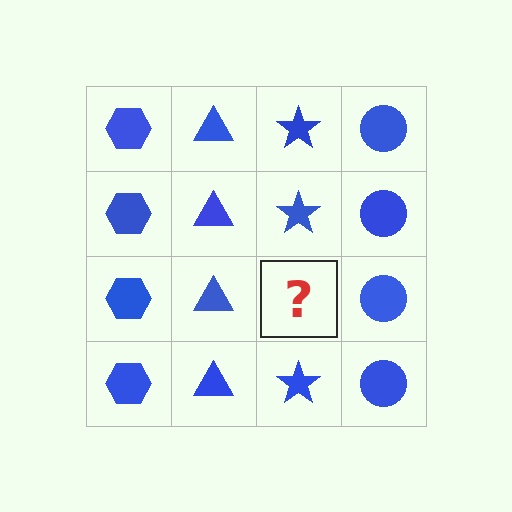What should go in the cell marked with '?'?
The missing cell should contain a blue star.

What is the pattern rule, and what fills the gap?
The rule is that each column has a consistent shape. The gap should be filled with a blue star.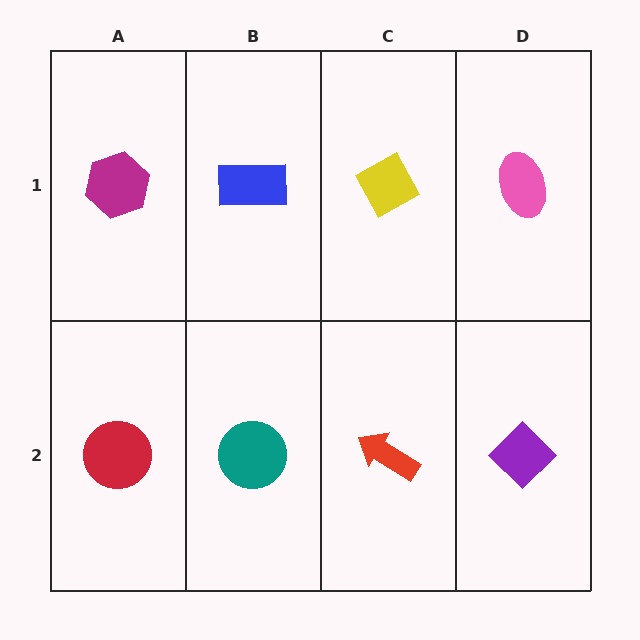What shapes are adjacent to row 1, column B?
A teal circle (row 2, column B), a magenta hexagon (row 1, column A), a yellow diamond (row 1, column C).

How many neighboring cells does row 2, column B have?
3.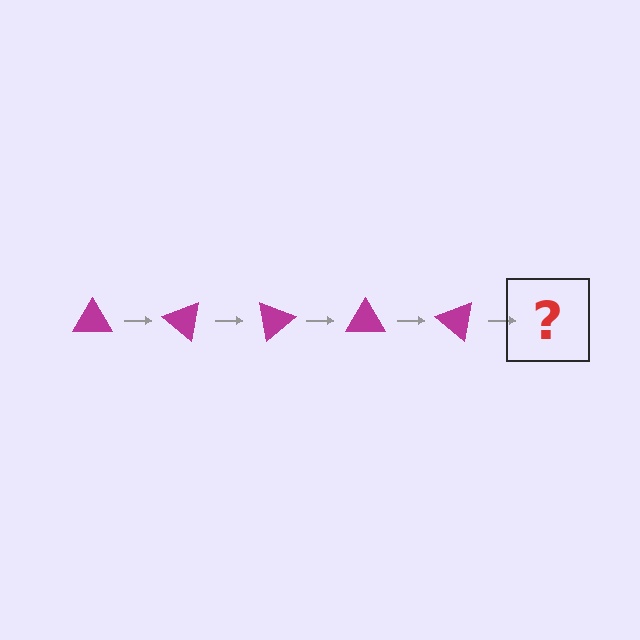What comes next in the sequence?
The next element should be a magenta triangle rotated 200 degrees.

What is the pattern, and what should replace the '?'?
The pattern is that the triangle rotates 40 degrees each step. The '?' should be a magenta triangle rotated 200 degrees.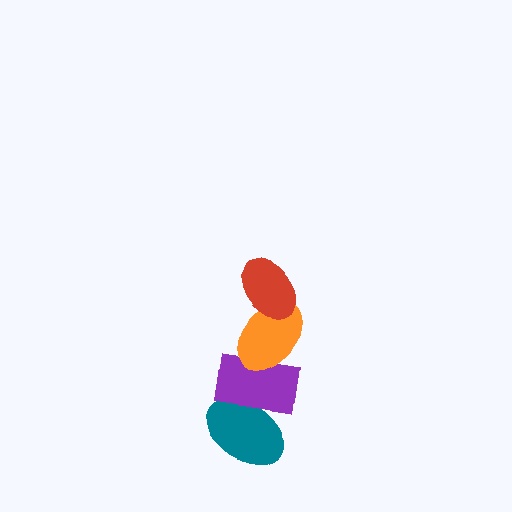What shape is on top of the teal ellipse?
The purple rectangle is on top of the teal ellipse.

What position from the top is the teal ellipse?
The teal ellipse is 4th from the top.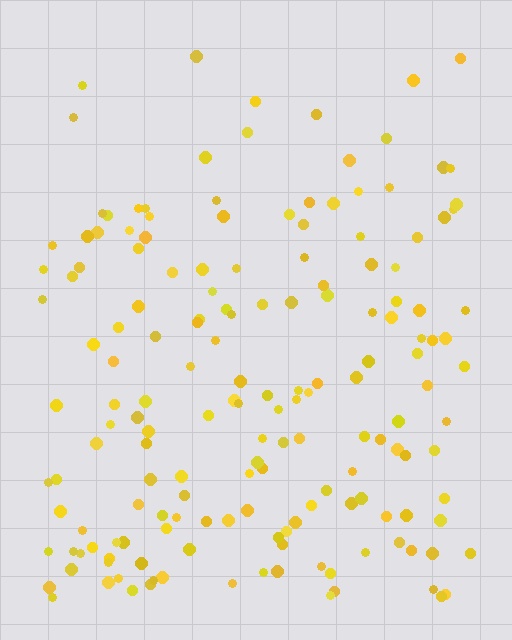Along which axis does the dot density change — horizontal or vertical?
Vertical.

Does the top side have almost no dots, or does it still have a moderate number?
Still a moderate number, just noticeably fewer than the bottom.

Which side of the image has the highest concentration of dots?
The bottom.